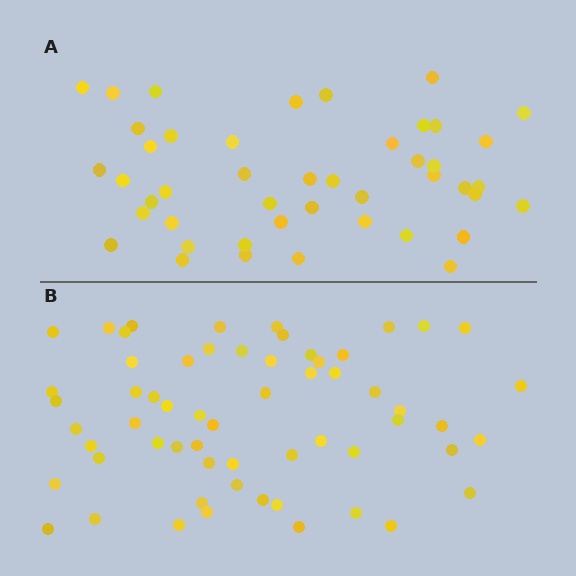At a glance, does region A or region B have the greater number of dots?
Region B (the bottom region) has more dots.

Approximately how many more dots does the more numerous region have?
Region B has approximately 15 more dots than region A.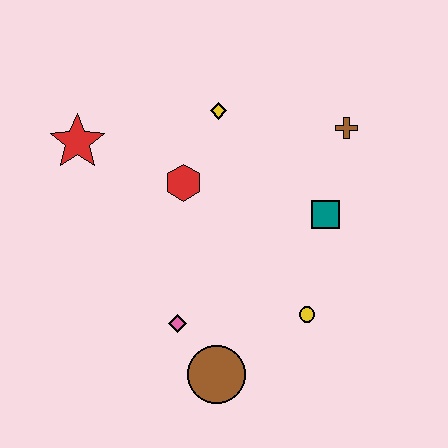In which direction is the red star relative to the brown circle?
The red star is above the brown circle.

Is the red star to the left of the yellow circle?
Yes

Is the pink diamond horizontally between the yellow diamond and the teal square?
No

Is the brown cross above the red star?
Yes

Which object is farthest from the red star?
The yellow circle is farthest from the red star.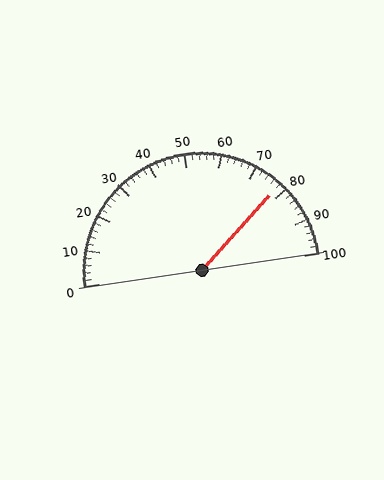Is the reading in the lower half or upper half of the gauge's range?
The reading is in the upper half of the range (0 to 100).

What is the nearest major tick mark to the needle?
The nearest major tick mark is 80.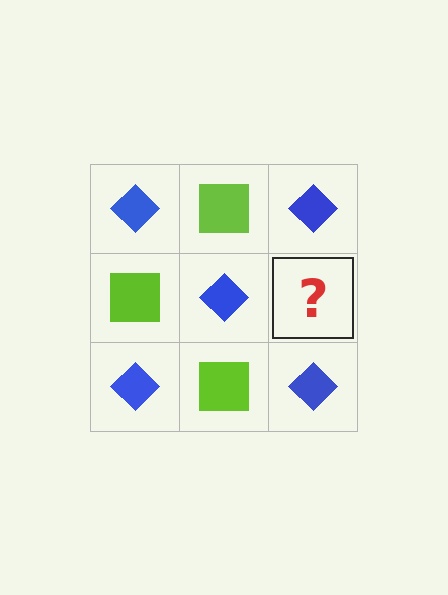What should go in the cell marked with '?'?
The missing cell should contain a lime square.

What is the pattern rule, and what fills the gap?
The rule is that it alternates blue diamond and lime square in a checkerboard pattern. The gap should be filled with a lime square.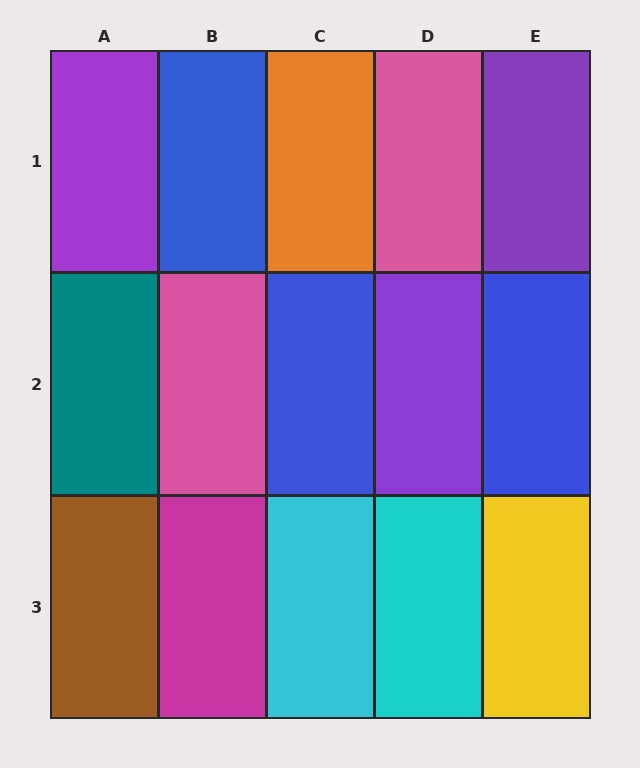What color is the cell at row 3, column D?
Cyan.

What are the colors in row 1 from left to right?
Purple, blue, orange, pink, purple.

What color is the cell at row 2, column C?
Blue.